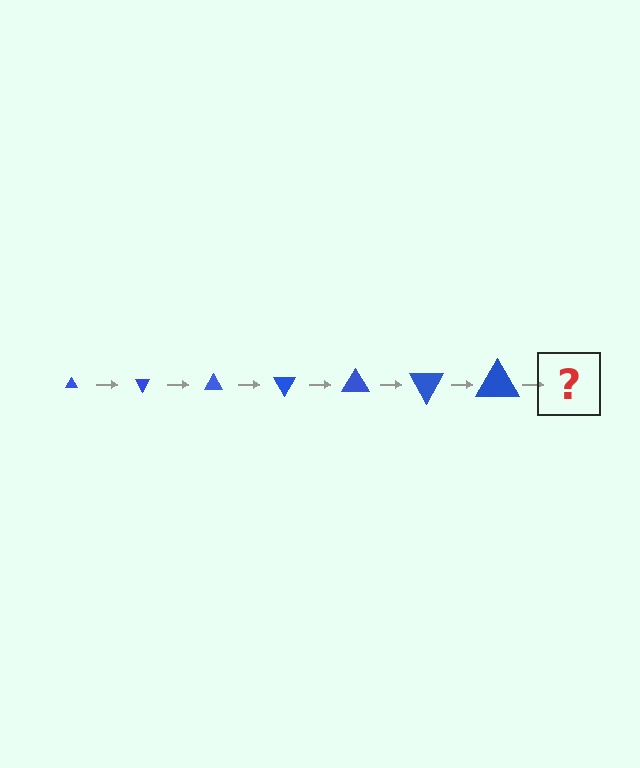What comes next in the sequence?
The next element should be a triangle, larger than the previous one and rotated 420 degrees from the start.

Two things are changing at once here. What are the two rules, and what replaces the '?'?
The two rules are that the triangle grows larger each step and it rotates 60 degrees each step. The '?' should be a triangle, larger than the previous one and rotated 420 degrees from the start.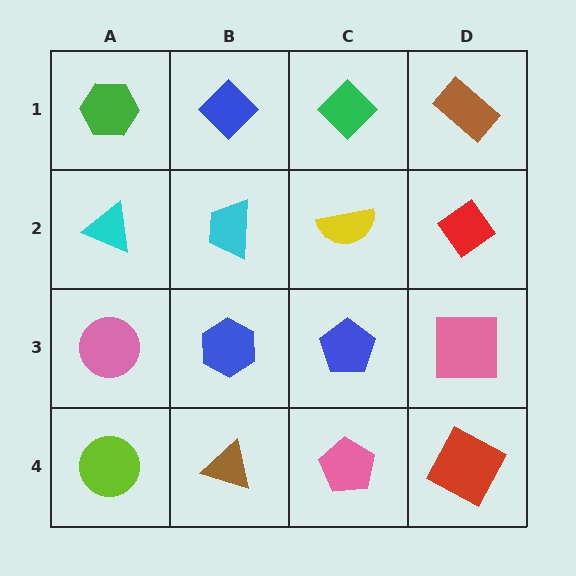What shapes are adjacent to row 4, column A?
A pink circle (row 3, column A), a brown triangle (row 4, column B).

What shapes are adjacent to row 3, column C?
A yellow semicircle (row 2, column C), a pink pentagon (row 4, column C), a blue hexagon (row 3, column B), a pink square (row 3, column D).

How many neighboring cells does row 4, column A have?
2.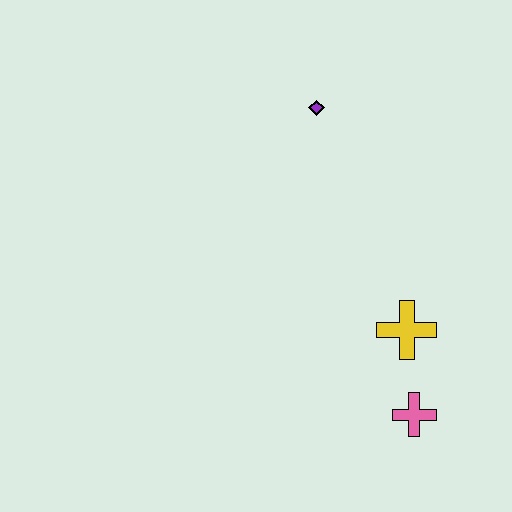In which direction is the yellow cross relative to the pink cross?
The yellow cross is above the pink cross.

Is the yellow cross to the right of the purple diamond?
Yes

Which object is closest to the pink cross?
The yellow cross is closest to the pink cross.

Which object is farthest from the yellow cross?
The purple diamond is farthest from the yellow cross.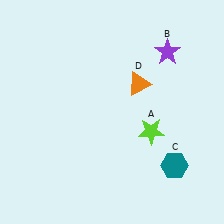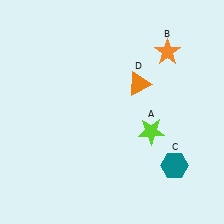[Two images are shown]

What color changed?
The star (B) changed from purple in Image 1 to orange in Image 2.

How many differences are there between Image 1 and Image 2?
There is 1 difference between the two images.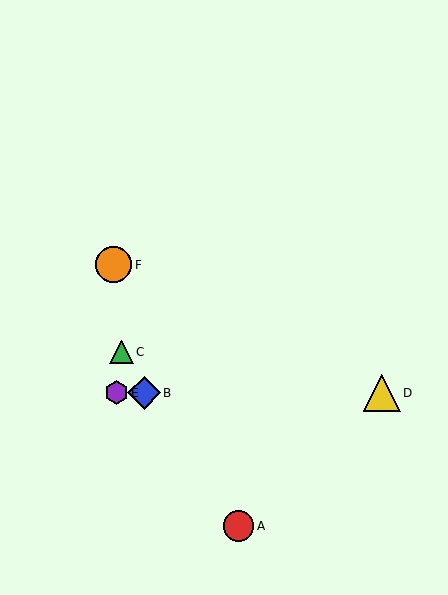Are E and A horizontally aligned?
No, E is at y≈393 and A is at y≈526.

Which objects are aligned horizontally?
Objects B, D, E are aligned horizontally.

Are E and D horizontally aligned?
Yes, both are at y≈393.